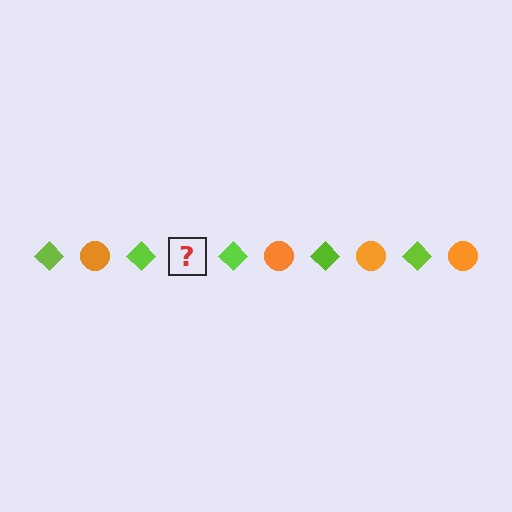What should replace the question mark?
The question mark should be replaced with an orange circle.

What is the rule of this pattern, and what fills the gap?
The rule is that the pattern alternates between lime diamond and orange circle. The gap should be filled with an orange circle.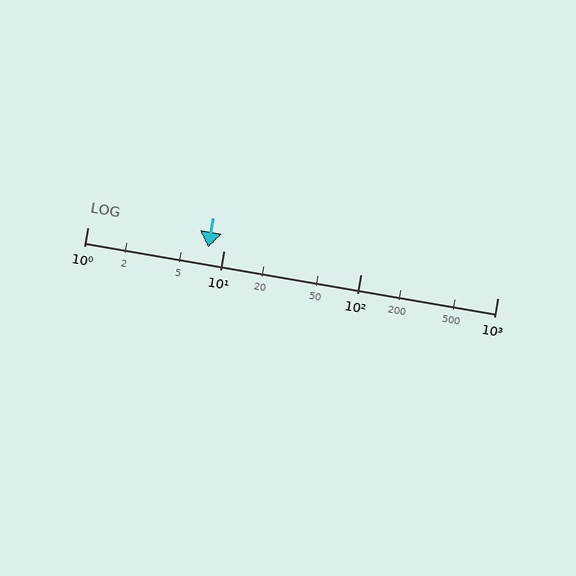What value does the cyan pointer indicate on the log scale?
The pointer indicates approximately 7.7.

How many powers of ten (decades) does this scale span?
The scale spans 3 decades, from 1 to 1000.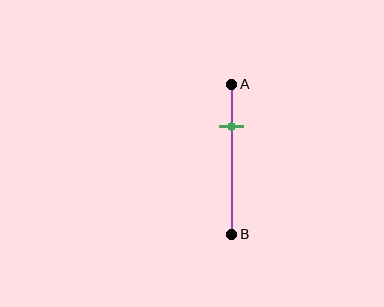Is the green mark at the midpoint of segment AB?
No, the mark is at about 30% from A, not at the 50% midpoint.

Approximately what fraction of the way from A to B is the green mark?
The green mark is approximately 30% of the way from A to B.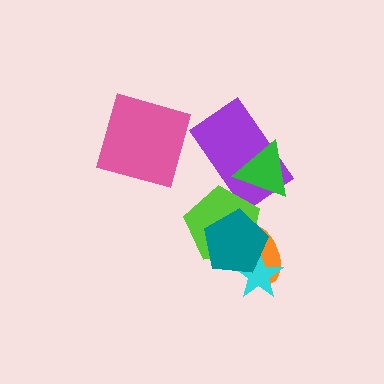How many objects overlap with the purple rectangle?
2 objects overlap with the purple rectangle.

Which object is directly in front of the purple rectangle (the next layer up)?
The lime pentagon is directly in front of the purple rectangle.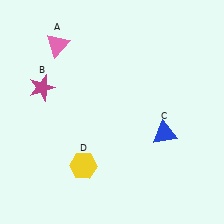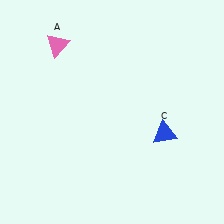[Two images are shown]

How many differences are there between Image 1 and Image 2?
There are 2 differences between the two images.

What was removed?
The magenta star (B), the yellow hexagon (D) were removed in Image 2.